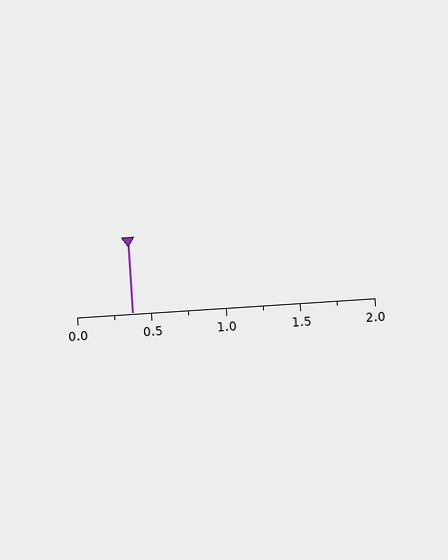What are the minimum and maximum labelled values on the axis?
The axis runs from 0.0 to 2.0.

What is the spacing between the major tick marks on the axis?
The major ticks are spaced 0.5 apart.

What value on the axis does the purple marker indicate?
The marker indicates approximately 0.38.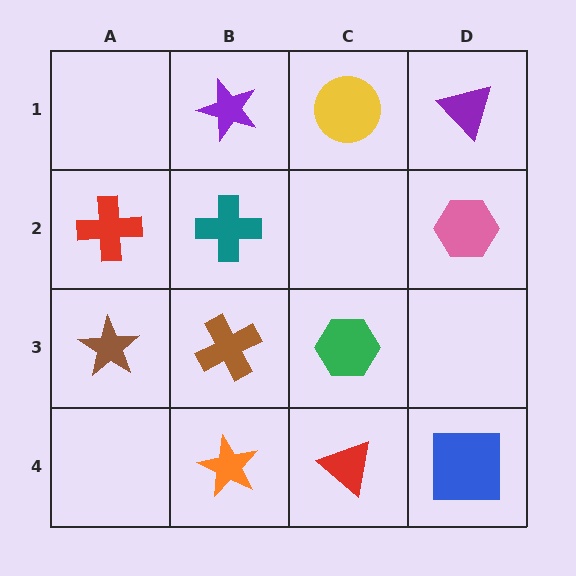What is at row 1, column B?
A purple star.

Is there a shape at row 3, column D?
No, that cell is empty.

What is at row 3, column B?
A brown cross.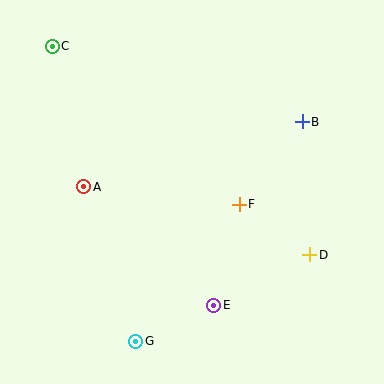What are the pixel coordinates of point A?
Point A is at (84, 187).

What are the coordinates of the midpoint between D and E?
The midpoint between D and E is at (262, 280).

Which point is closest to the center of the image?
Point F at (239, 204) is closest to the center.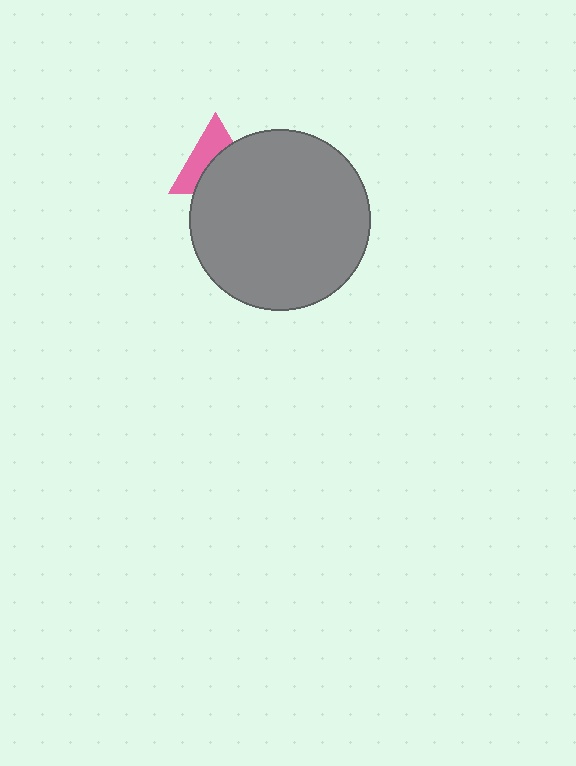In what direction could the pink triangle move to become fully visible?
The pink triangle could move toward the upper-left. That would shift it out from behind the gray circle entirely.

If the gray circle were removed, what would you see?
You would see the complete pink triangle.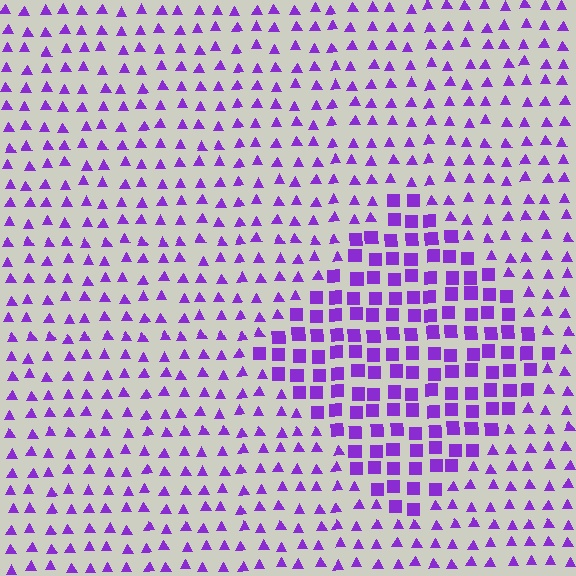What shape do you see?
I see a diamond.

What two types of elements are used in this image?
The image uses squares inside the diamond region and triangles outside it.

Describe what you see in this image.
The image is filled with small purple elements arranged in a uniform grid. A diamond-shaped region contains squares, while the surrounding area contains triangles. The boundary is defined purely by the change in element shape.